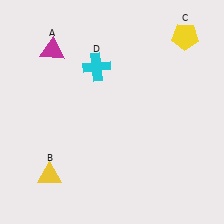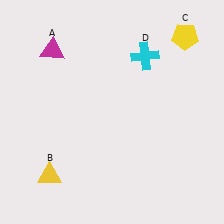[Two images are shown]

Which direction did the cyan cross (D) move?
The cyan cross (D) moved right.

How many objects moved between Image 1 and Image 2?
1 object moved between the two images.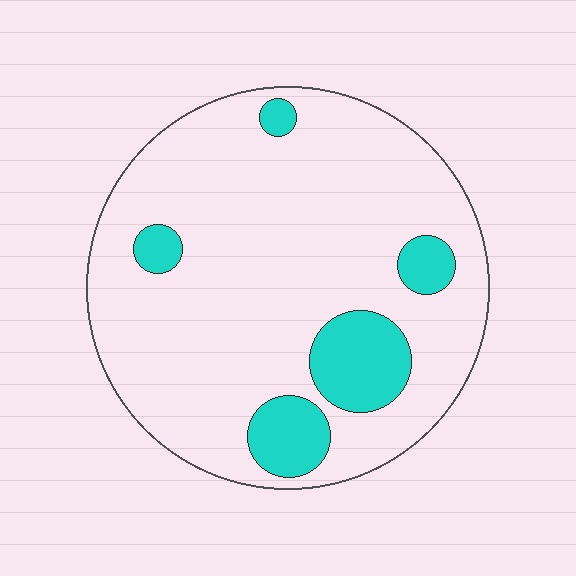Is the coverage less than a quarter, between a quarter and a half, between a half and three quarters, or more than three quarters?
Less than a quarter.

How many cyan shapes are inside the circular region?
5.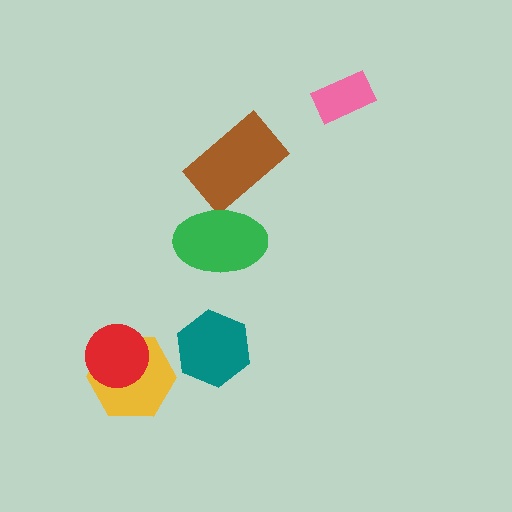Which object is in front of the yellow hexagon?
The red circle is in front of the yellow hexagon.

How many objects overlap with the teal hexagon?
0 objects overlap with the teal hexagon.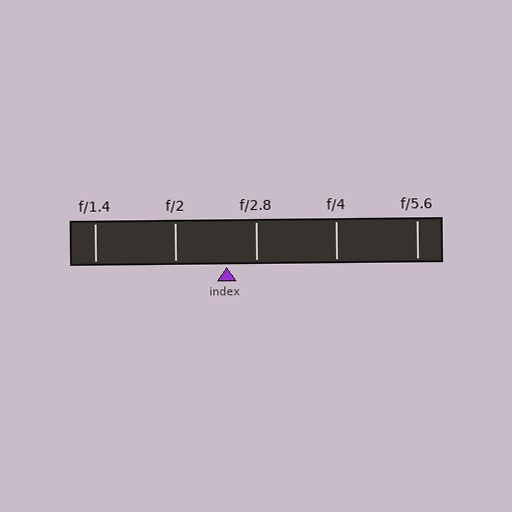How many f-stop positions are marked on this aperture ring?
There are 5 f-stop positions marked.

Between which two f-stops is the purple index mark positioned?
The index mark is between f/2 and f/2.8.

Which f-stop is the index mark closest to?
The index mark is closest to f/2.8.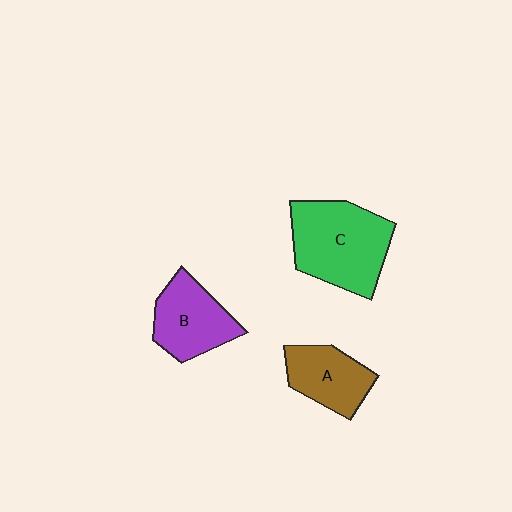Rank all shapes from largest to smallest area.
From largest to smallest: C (green), B (purple), A (brown).